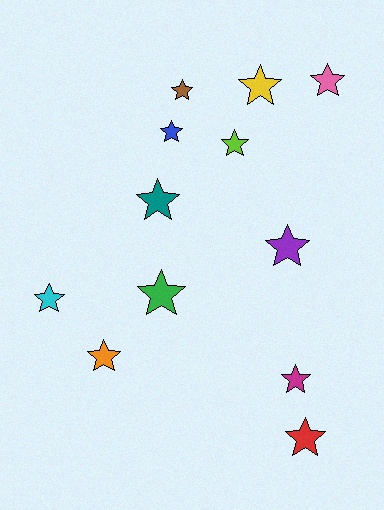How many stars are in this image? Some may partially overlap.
There are 12 stars.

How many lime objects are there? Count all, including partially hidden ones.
There is 1 lime object.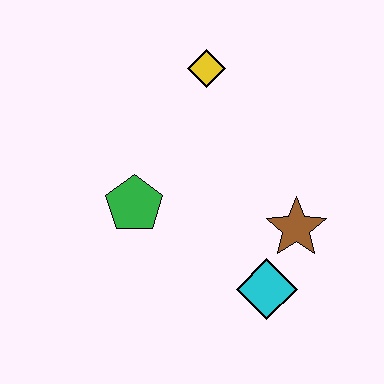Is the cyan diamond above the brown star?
No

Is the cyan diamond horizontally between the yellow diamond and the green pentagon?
No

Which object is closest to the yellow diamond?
The green pentagon is closest to the yellow diamond.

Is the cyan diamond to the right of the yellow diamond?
Yes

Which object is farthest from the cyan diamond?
The yellow diamond is farthest from the cyan diamond.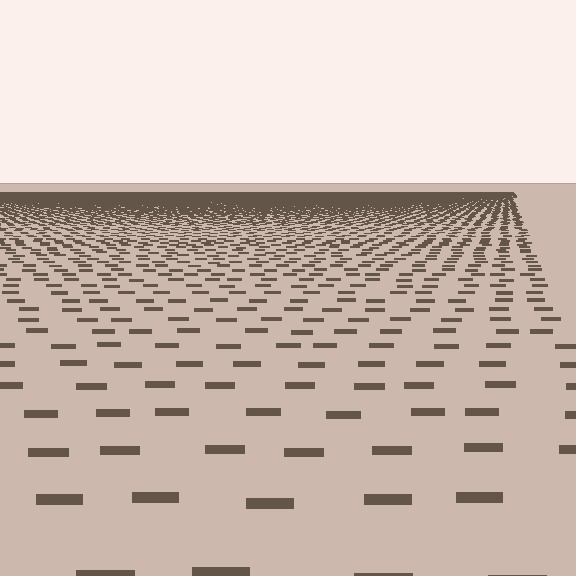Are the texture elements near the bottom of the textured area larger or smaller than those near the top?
Larger. Near the bottom, elements are closer to the viewer and appear at a bigger on-screen size.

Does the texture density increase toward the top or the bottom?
Density increases toward the top.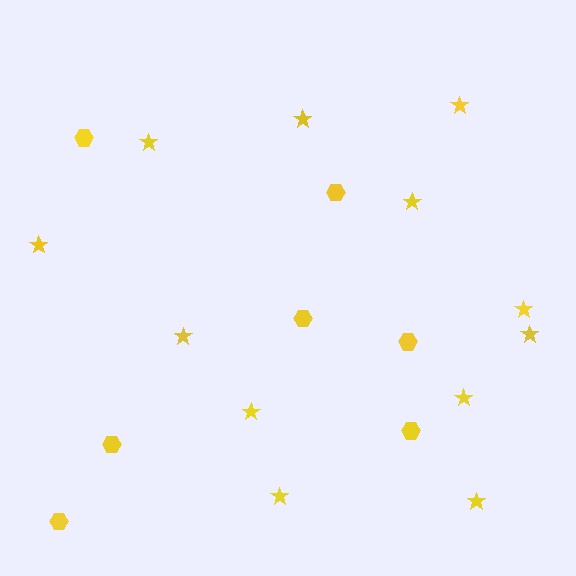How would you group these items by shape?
There are 2 groups: one group of stars (12) and one group of hexagons (7).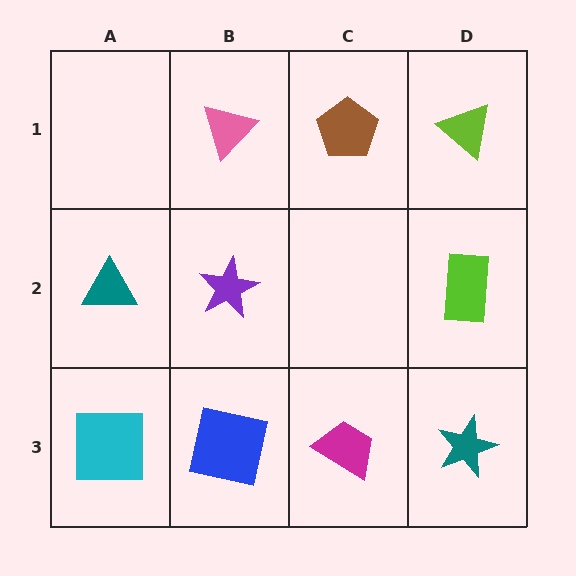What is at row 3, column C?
A magenta trapezoid.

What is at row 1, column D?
A lime triangle.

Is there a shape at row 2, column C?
No, that cell is empty.